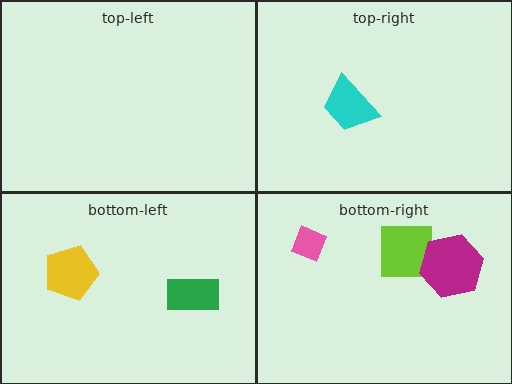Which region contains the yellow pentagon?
The bottom-left region.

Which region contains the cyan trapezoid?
The top-right region.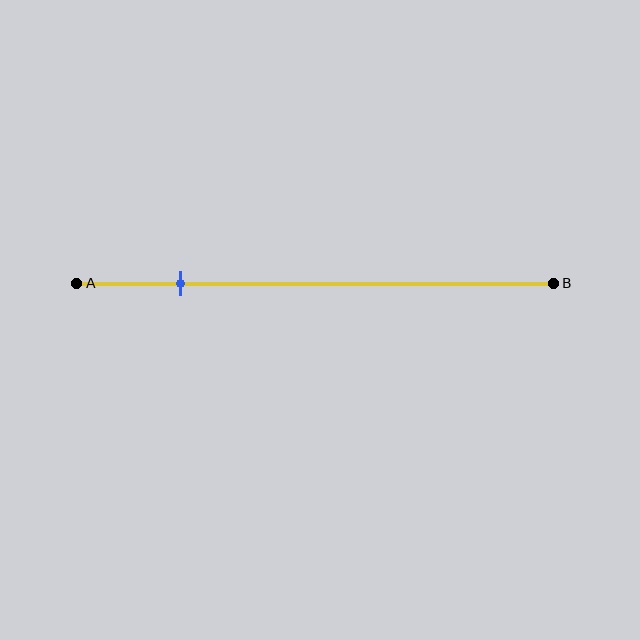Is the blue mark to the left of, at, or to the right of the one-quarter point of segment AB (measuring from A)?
The blue mark is to the left of the one-quarter point of segment AB.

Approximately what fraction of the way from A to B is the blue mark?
The blue mark is approximately 20% of the way from A to B.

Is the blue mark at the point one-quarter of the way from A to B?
No, the mark is at about 20% from A, not at the 25% one-quarter point.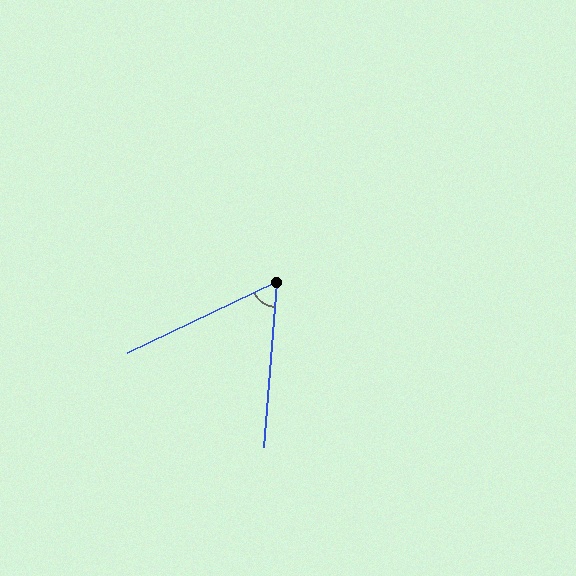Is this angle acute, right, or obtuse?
It is acute.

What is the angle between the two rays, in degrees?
Approximately 60 degrees.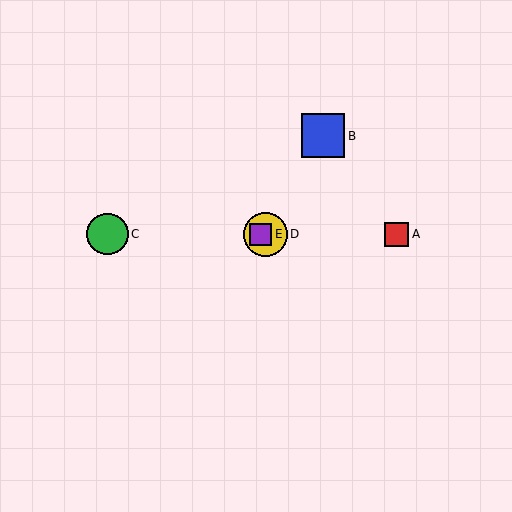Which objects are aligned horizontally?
Objects A, C, D, E are aligned horizontally.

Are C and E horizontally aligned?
Yes, both are at y≈234.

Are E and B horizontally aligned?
No, E is at y≈234 and B is at y≈136.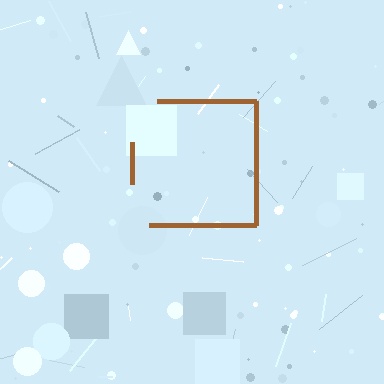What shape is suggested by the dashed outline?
The dashed outline suggests a square.